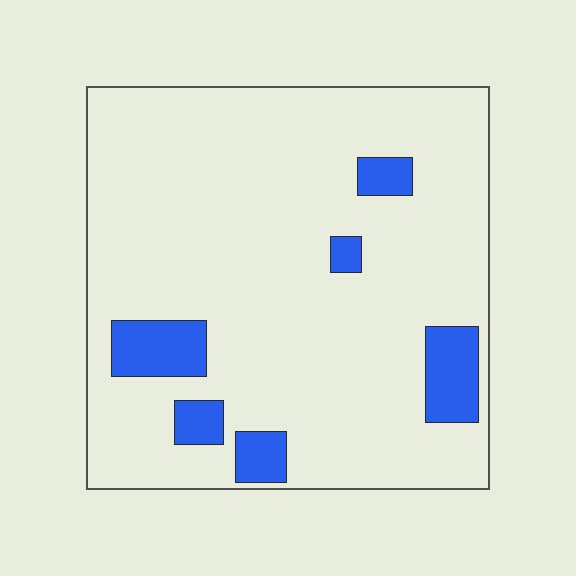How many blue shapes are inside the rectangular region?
6.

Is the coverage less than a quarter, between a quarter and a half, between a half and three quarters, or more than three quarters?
Less than a quarter.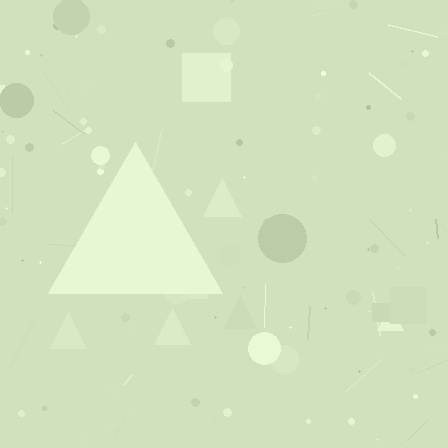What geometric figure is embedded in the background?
A triangle is embedded in the background.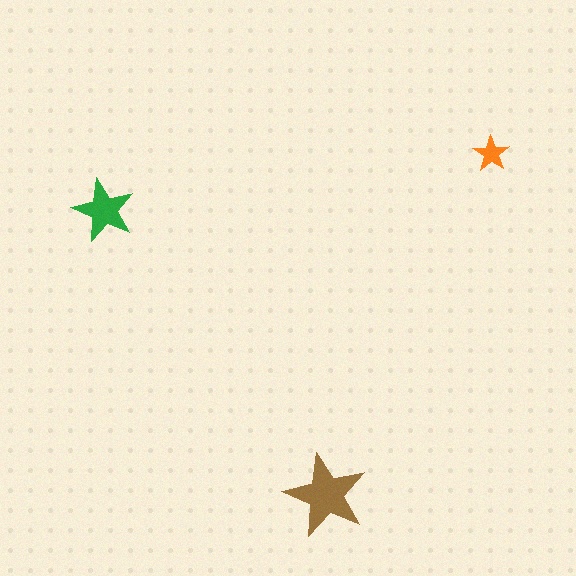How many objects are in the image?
There are 3 objects in the image.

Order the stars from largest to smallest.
the brown one, the green one, the orange one.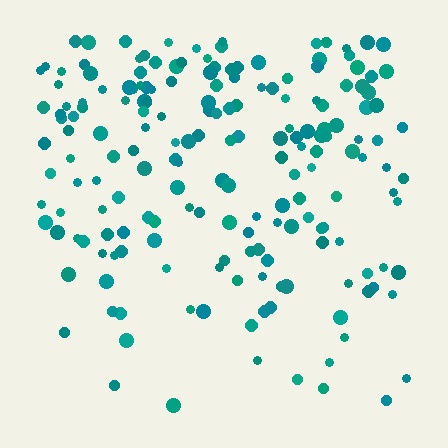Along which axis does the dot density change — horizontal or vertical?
Vertical.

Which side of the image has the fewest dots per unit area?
The bottom.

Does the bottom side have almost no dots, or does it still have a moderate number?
Still a moderate number, just noticeably fewer than the top.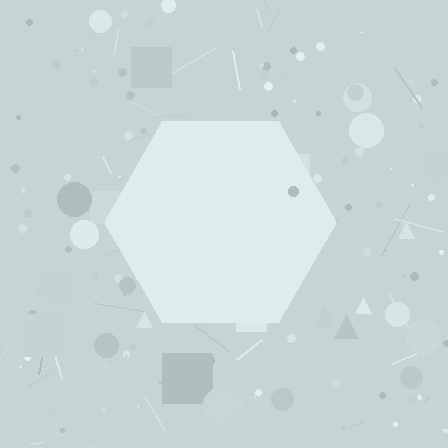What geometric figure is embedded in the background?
A hexagon is embedded in the background.